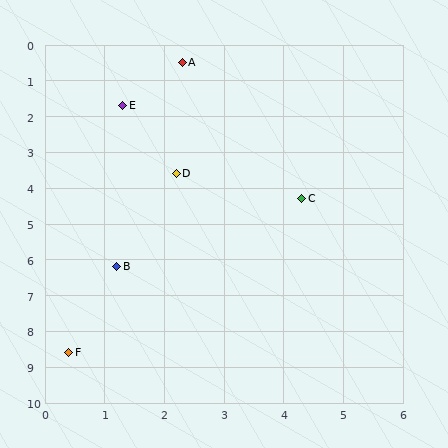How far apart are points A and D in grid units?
Points A and D are about 3.1 grid units apart.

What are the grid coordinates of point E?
Point E is at approximately (1.3, 1.7).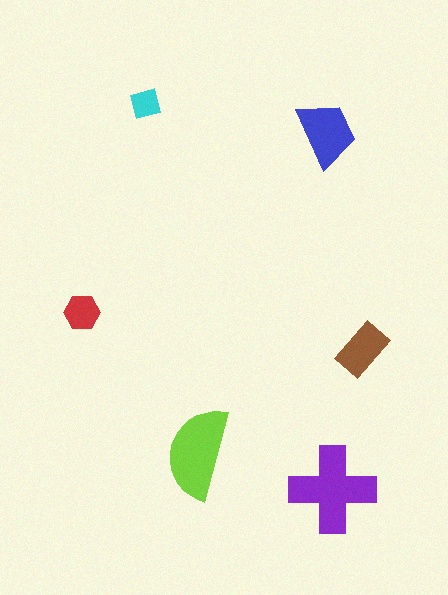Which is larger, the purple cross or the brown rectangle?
The purple cross.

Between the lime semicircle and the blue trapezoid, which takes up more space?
The lime semicircle.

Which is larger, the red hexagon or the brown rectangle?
The brown rectangle.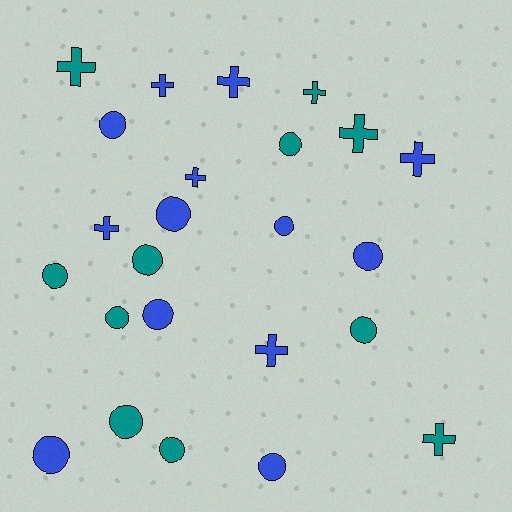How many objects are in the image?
There are 24 objects.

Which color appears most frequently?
Blue, with 13 objects.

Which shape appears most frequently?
Circle, with 14 objects.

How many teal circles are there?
There are 7 teal circles.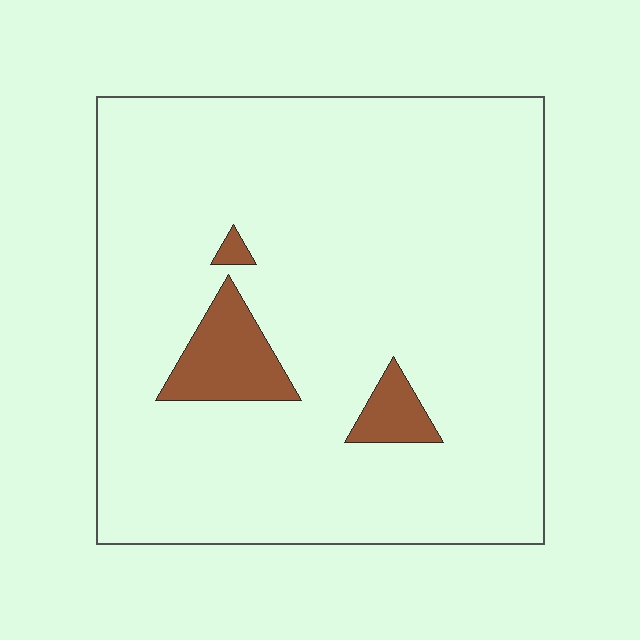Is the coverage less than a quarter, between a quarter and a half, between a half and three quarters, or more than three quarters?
Less than a quarter.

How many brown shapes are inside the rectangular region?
3.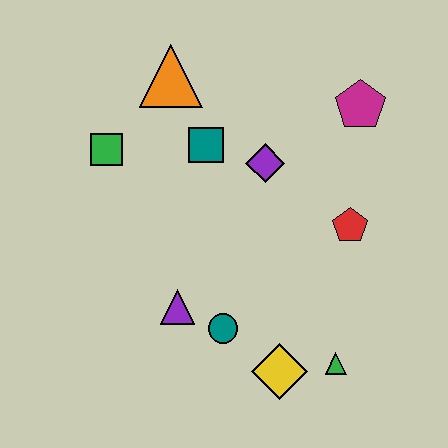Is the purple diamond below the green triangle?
No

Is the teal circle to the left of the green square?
No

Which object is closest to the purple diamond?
The teal square is closest to the purple diamond.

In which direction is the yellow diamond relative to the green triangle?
The yellow diamond is to the left of the green triangle.